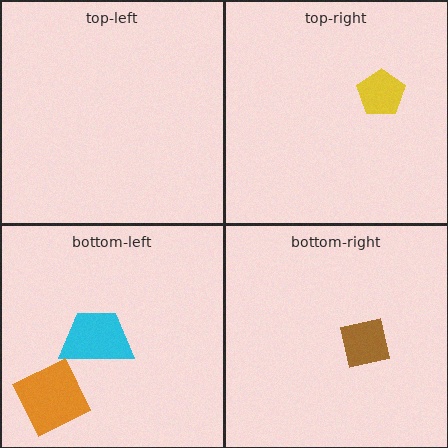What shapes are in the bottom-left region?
The cyan trapezoid, the orange square.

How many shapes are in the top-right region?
1.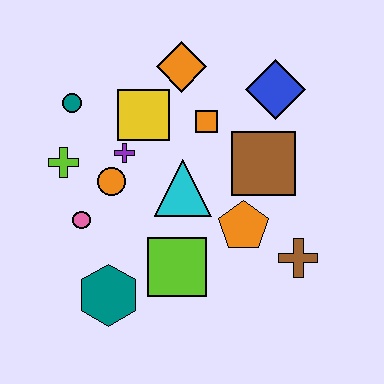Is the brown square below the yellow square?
Yes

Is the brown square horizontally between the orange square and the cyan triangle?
No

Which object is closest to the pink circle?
The orange circle is closest to the pink circle.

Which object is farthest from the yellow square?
The brown cross is farthest from the yellow square.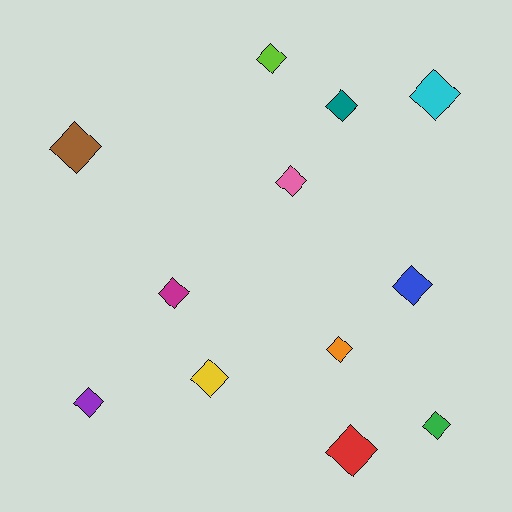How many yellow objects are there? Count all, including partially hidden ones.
There is 1 yellow object.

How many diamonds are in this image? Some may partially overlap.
There are 12 diamonds.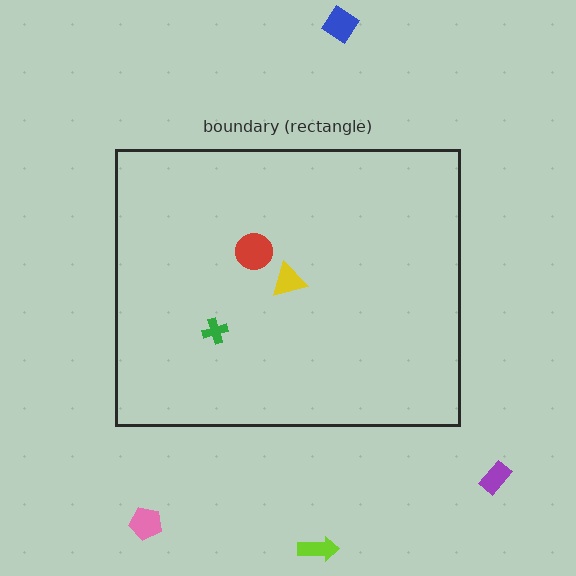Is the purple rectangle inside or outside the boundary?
Outside.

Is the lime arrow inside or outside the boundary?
Outside.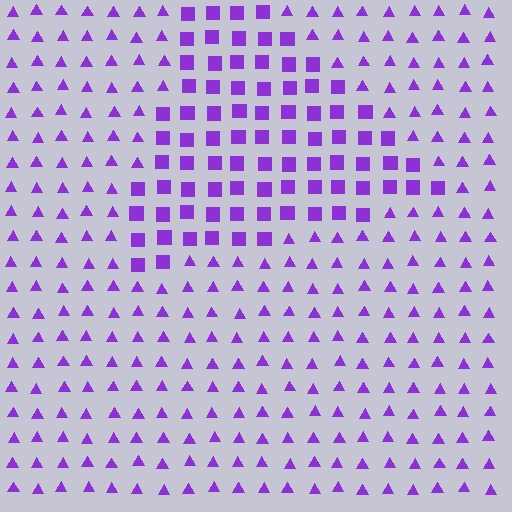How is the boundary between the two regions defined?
The boundary is defined by a change in element shape: squares inside vs. triangles outside. All elements share the same color and spacing.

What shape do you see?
I see a triangle.